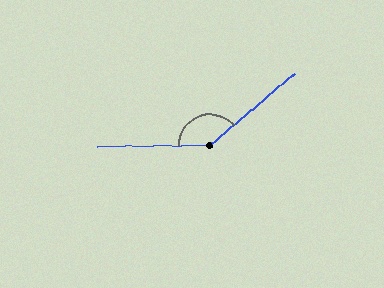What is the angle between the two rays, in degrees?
Approximately 140 degrees.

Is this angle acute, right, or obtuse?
It is obtuse.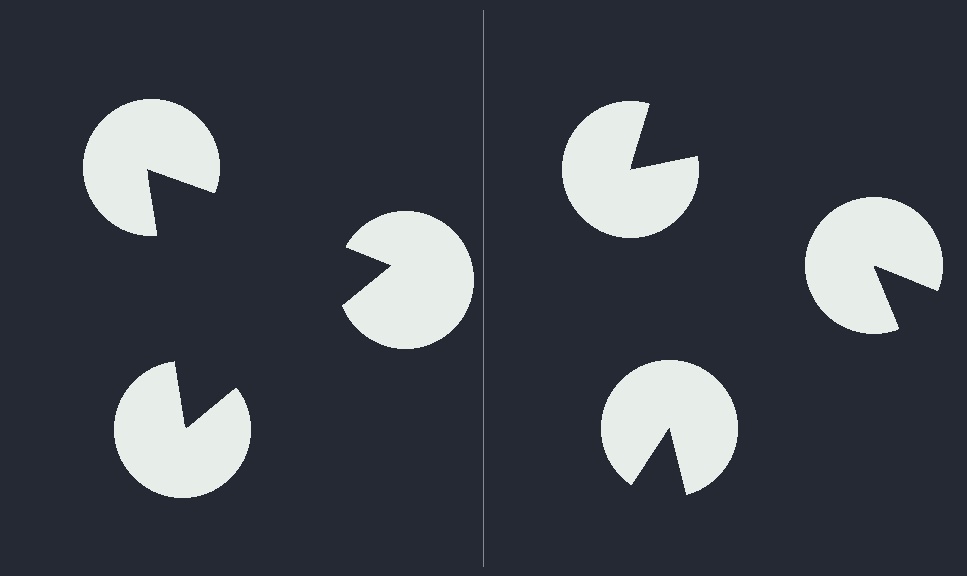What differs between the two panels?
The pac-man discs are positioned identically on both sides; only the wedge orientations differ. On the left they align to a triangle; on the right they are misaligned.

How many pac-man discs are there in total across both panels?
6 — 3 on each side.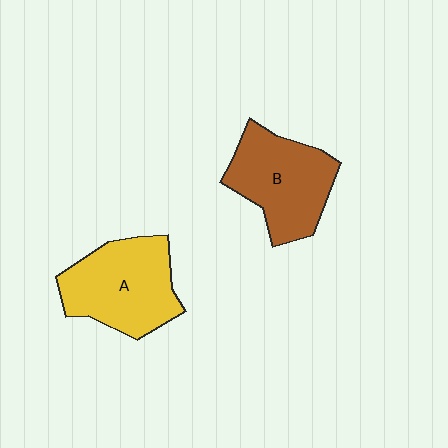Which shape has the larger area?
Shape A (yellow).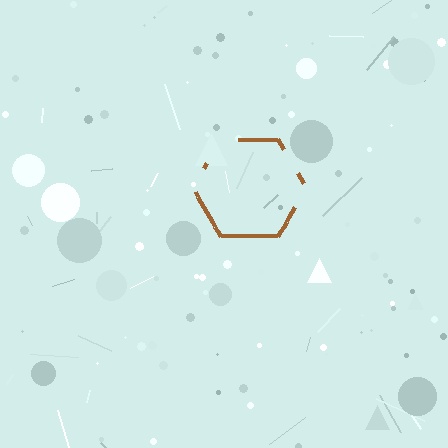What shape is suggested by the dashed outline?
The dashed outline suggests a hexagon.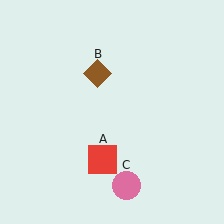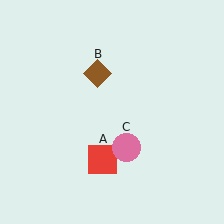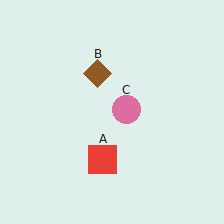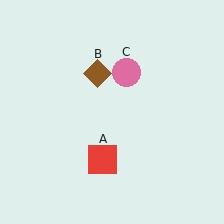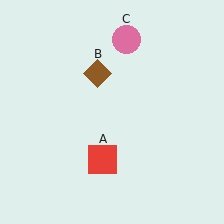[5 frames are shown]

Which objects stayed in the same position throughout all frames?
Red square (object A) and brown diamond (object B) remained stationary.